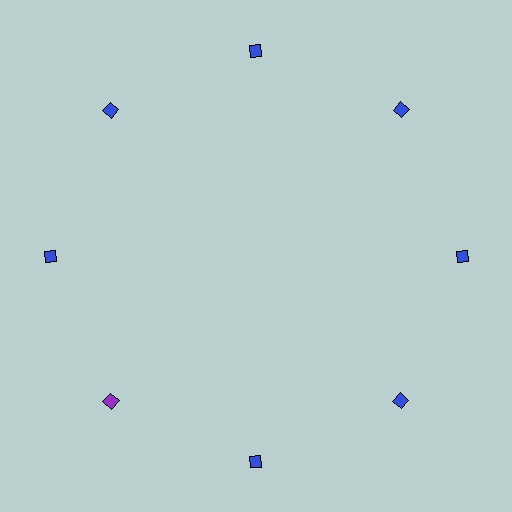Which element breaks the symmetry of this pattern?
The purple diamond at roughly the 8 o'clock position breaks the symmetry. All other shapes are blue diamonds.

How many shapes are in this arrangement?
There are 8 shapes arranged in a ring pattern.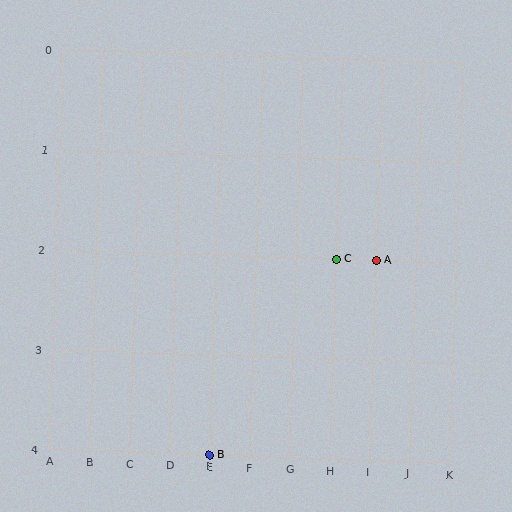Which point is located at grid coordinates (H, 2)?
Point C is at (H, 2).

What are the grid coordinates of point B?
Point B is at grid coordinates (E, 4).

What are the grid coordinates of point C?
Point C is at grid coordinates (H, 2).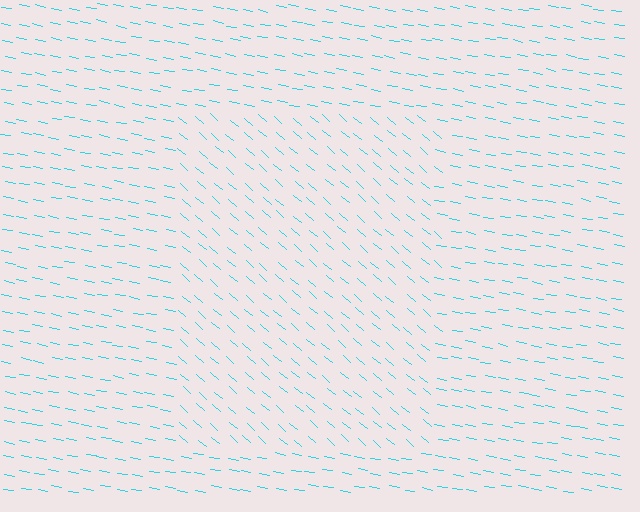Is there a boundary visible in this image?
Yes, there is a texture boundary formed by a change in line orientation.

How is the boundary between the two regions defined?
The boundary is defined purely by a change in line orientation (approximately 30 degrees difference). All lines are the same color and thickness.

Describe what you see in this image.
The image is filled with small cyan line segments. A rectangle region in the image has lines oriented differently from the surrounding lines, creating a visible texture boundary.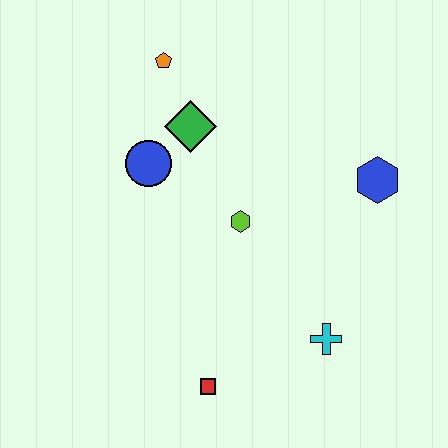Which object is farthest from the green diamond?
The red square is farthest from the green diamond.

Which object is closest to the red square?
The cyan cross is closest to the red square.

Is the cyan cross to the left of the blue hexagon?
Yes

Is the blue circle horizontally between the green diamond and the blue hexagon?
No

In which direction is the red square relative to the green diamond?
The red square is below the green diamond.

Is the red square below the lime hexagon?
Yes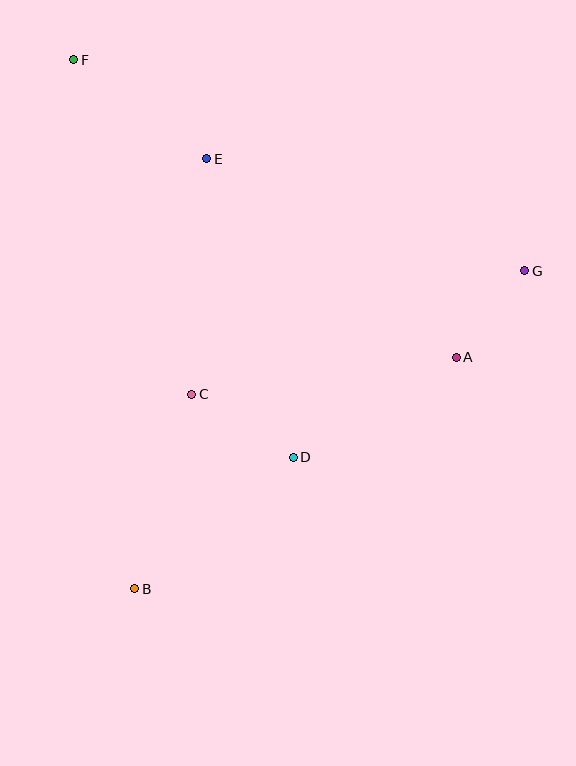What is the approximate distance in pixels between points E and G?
The distance between E and G is approximately 337 pixels.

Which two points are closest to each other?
Points A and G are closest to each other.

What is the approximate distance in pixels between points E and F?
The distance between E and F is approximately 166 pixels.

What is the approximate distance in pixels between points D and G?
The distance between D and G is approximately 298 pixels.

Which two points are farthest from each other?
Points B and F are farthest from each other.